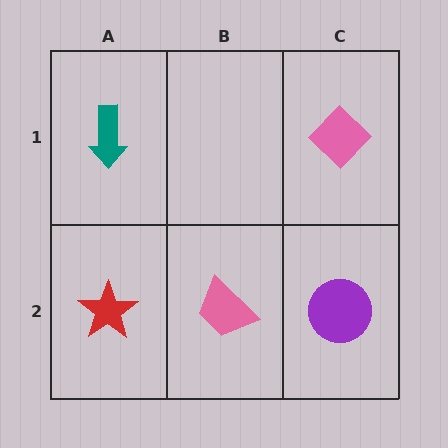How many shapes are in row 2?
3 shapes.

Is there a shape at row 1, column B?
No, that cell is empty.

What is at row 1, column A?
A teal arrow.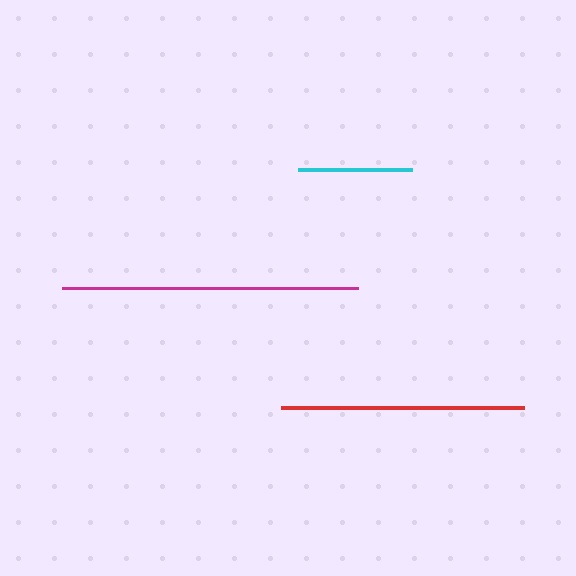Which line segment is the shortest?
The cyan line is the shortest at approximately 114 pixels.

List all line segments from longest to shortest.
From longest to shortest: magenta, red, cyan.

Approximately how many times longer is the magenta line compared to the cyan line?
The magenta line is approximately 2.6 times the length of the cyan line.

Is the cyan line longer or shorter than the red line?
The red line is longer than the cyan line.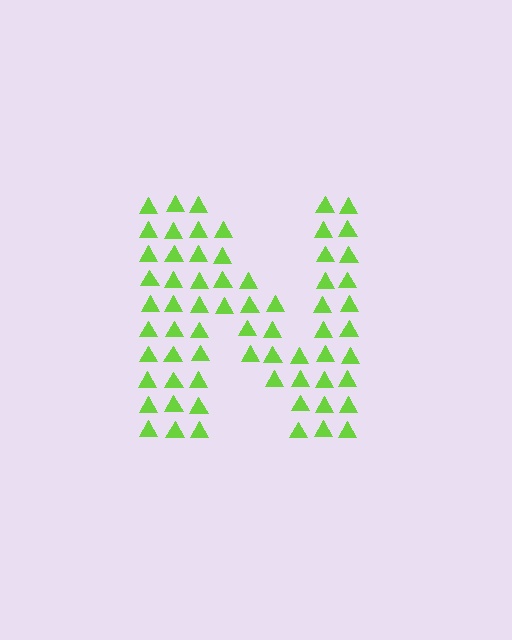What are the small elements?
The small elements are triangles.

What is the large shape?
The large shape is the letter N.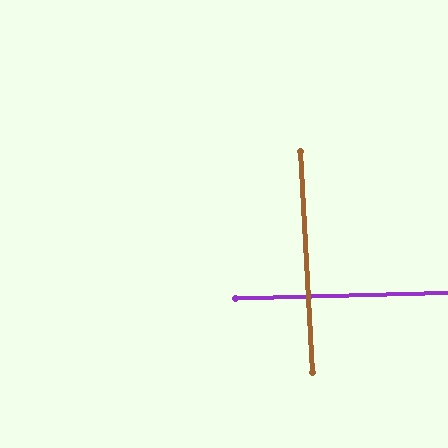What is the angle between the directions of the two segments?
Approximately 89 degrees.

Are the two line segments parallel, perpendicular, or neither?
Perpendicular — they meet at approximately 89°.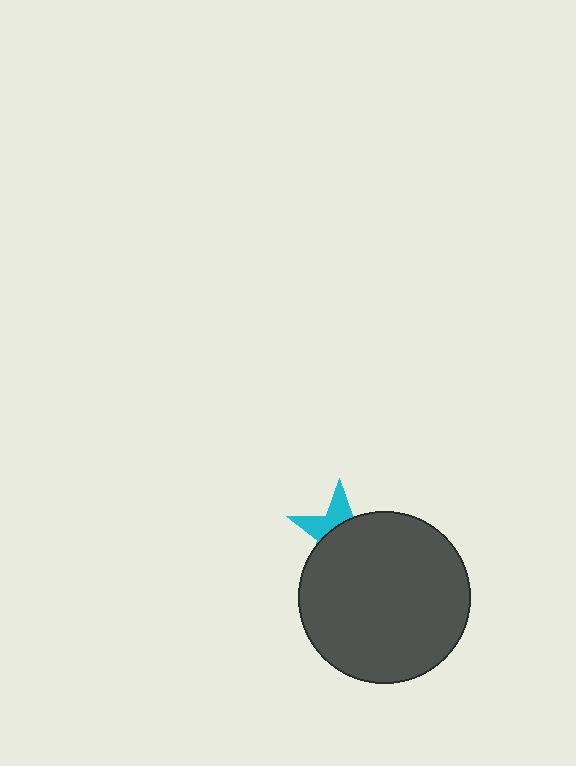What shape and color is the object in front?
The object in front is a dark gray circle.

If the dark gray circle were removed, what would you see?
You would see the complete cyan star.